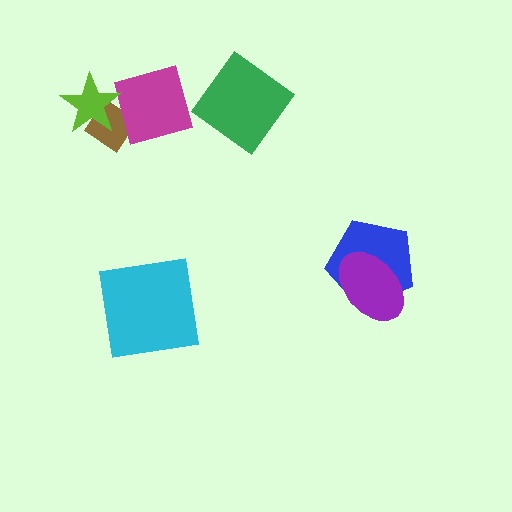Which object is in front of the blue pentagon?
The purple ellipse is in front of the blue pentagon.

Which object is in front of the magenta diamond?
The lime star is in front of the magenta diamond.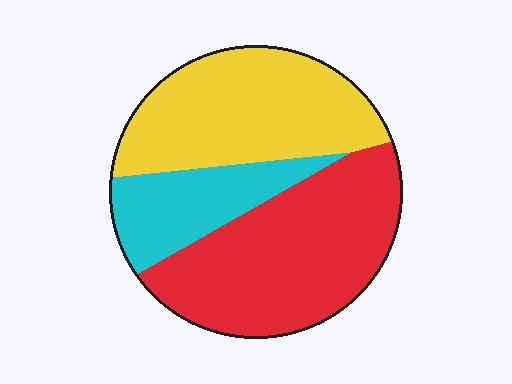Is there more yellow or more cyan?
Yellow.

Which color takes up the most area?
Red, at roughly 45%.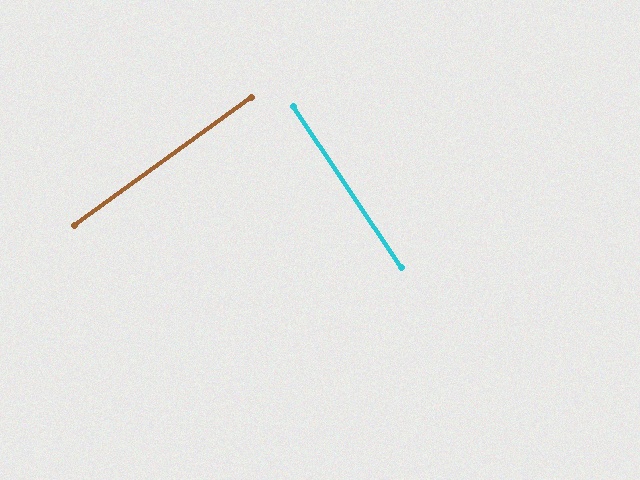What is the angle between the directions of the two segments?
Approximately 88 degrees.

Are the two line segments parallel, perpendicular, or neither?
Perpendicular — they meet at approximately 88°.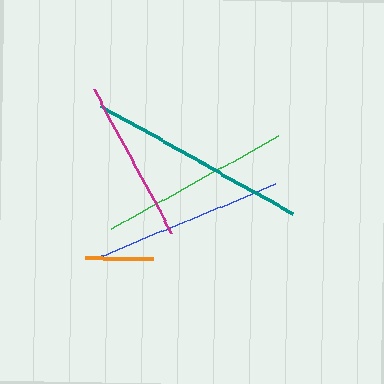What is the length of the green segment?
The green segment is approximately 190 pixels long.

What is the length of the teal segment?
The teal segment is approximately 219 pixels long.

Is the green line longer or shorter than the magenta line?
The green line is longer than the magenta line.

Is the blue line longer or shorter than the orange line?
The blue line is longer than the orange line.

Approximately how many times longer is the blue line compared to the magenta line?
The blue line is approximately 1.2 times the length of the magenta line.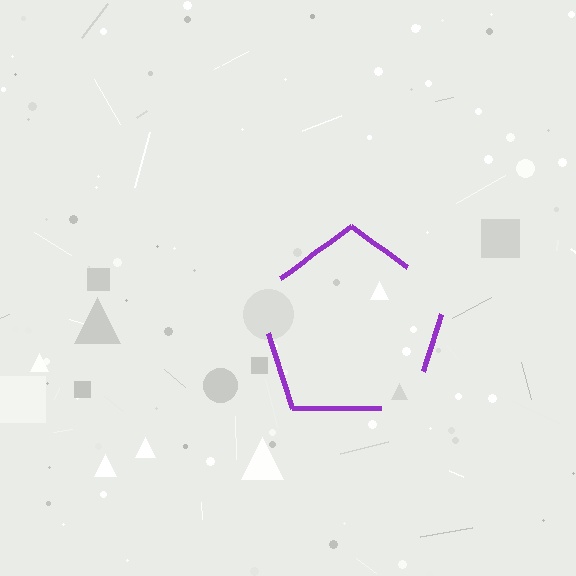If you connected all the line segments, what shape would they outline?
They would outline a pentagon.